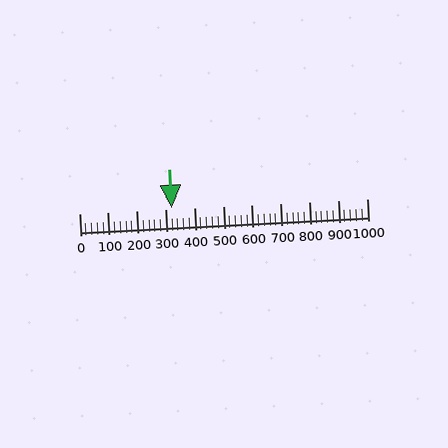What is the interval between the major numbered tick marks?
The major tick marks are spaced 100 units apart.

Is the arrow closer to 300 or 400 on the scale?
The arrow is closer to 300.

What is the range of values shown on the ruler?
The ruler shows values from 0 to 1000.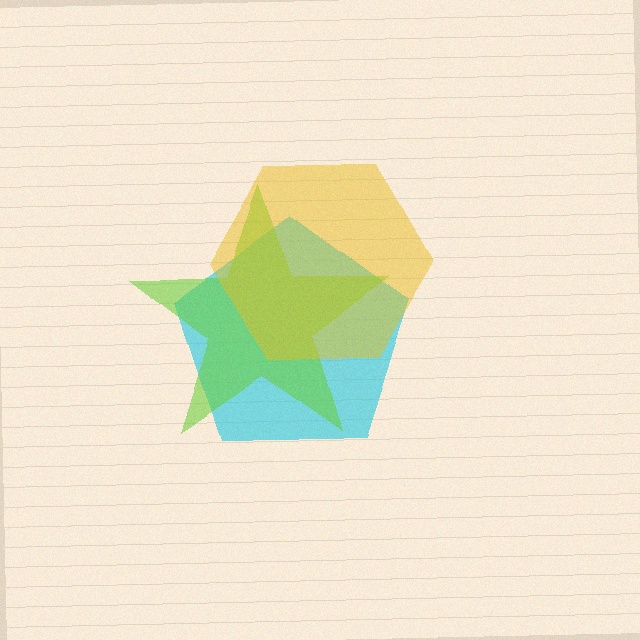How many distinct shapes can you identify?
There are 3 distinct shapes: a cyan pentagon, a lime star, a yellow hexagon.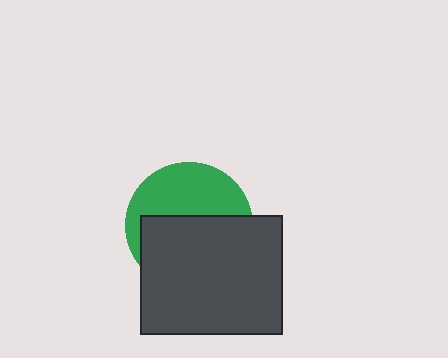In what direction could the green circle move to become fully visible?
The green circle could move up. That would shift it out from behind the dark gray rectangle entirely.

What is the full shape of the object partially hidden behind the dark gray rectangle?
The partially hidden object is a green circle.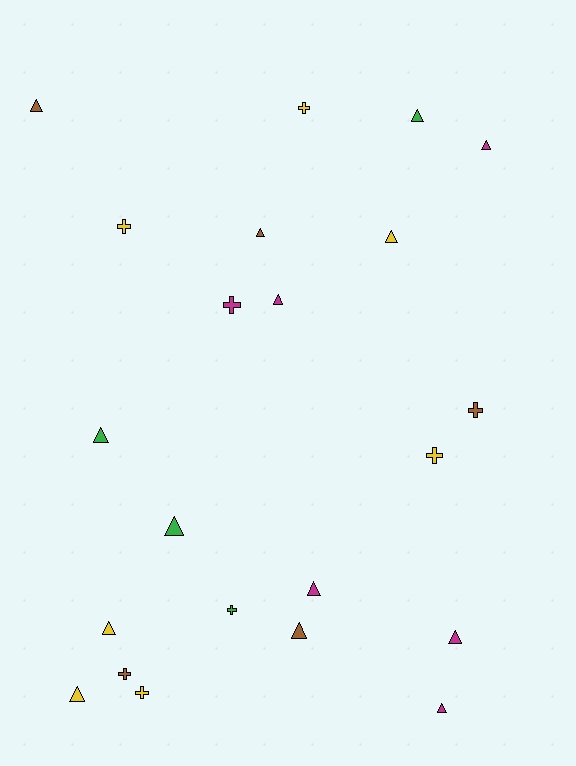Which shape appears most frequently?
Triangle, with 14 objects.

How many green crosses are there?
There is 1 green cross.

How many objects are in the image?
There are 22 objects.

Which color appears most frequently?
Yellow, with 7 objects.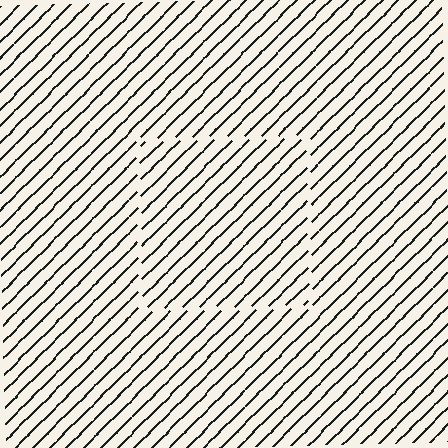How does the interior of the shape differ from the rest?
The interior of the shape contains the same grating, shifted by half a period — the contour is defined by the phase discontinuity where line-ends from the inner and outer gratings abut.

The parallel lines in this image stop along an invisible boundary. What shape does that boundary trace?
An illusory square. The interior of the shape contains the same grating, shifted by half a period — the contour is defined by the phase discontinuity where line-ends from the inner and outer gratings abut.